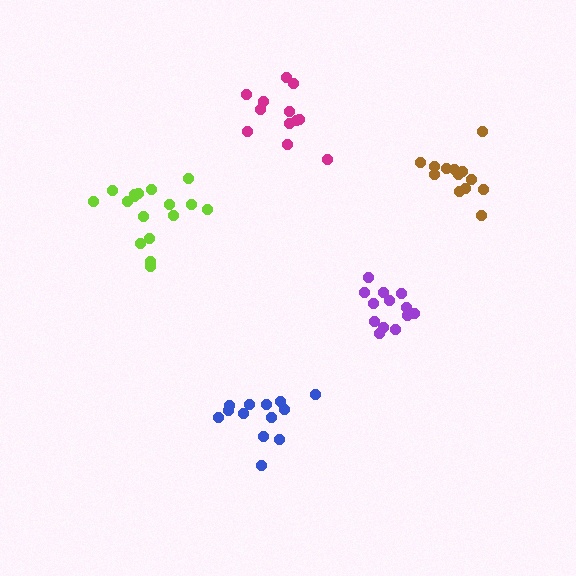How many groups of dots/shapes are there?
There are 5 groups.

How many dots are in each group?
Group 1: 12 dots, Group 2: 13 dots, Group 3: 17 dots, Group 4: 13 dots, Group 5: 13 dots (68 total).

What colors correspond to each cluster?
The clusters are colored: magenta, brown, lime, purple, blue.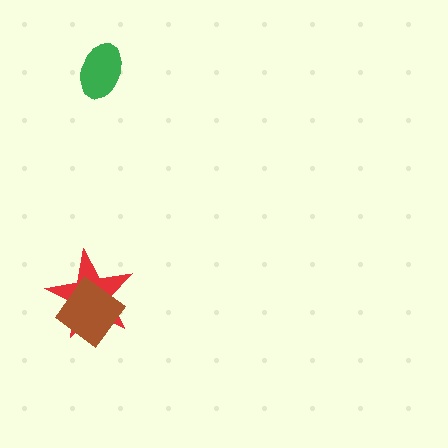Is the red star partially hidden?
Yes, it is partially covered by another shape.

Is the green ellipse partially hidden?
No, no other shape covers it.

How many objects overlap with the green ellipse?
0 objects overlap with the green ellipse.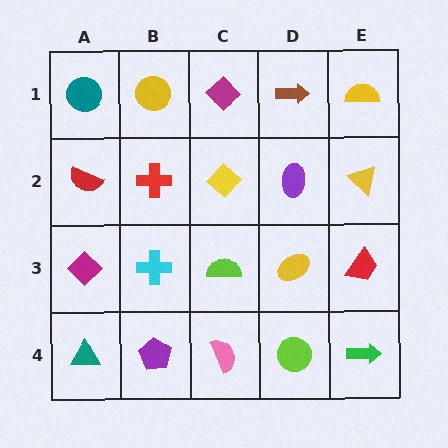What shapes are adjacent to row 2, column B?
A yellow circle (row 1, column B), a cyan cross (row 3, column B), a red semicircle (row 2, column A), a yellow diamond (row 2, column C).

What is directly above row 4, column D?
A yellow ellipse.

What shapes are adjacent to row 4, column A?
A magenta diamond (row 3, column A), a purple pentagon (row 4, column B).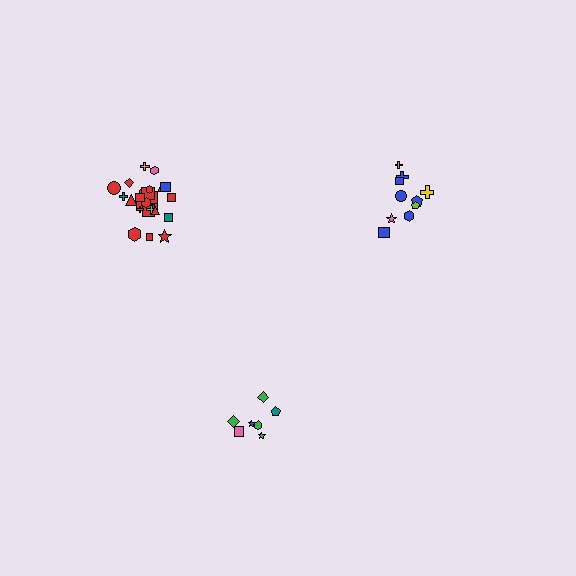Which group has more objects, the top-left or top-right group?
The top-left group.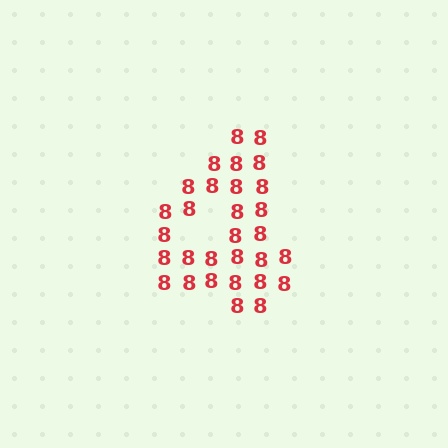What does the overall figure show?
The overall figure shows the digit 4.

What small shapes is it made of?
It is made of small digit 8's.